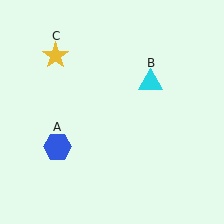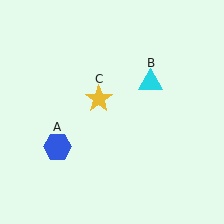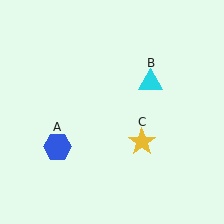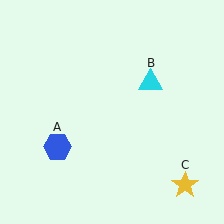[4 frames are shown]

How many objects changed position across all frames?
1 object changed position: yellow star (object C).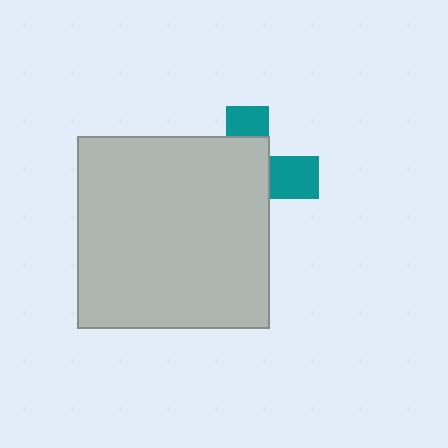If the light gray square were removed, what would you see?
You would see the complete teal cross.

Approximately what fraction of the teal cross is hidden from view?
Roughly 67% of the teal cross is hidden behind the light gray square.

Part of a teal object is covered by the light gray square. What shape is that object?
It is a cross.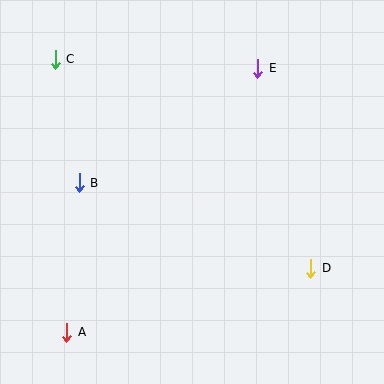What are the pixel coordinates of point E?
Point E is at (258, 68).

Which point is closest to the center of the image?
Point B at (79, 183) is closest to the center.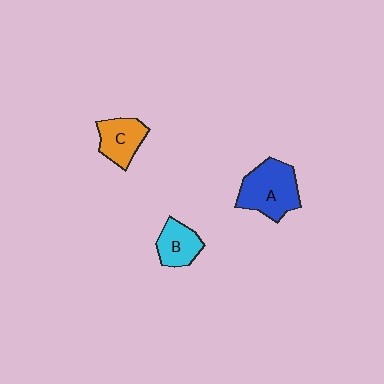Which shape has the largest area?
Shape A (blue).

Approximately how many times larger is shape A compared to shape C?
Approximately 1.5 times.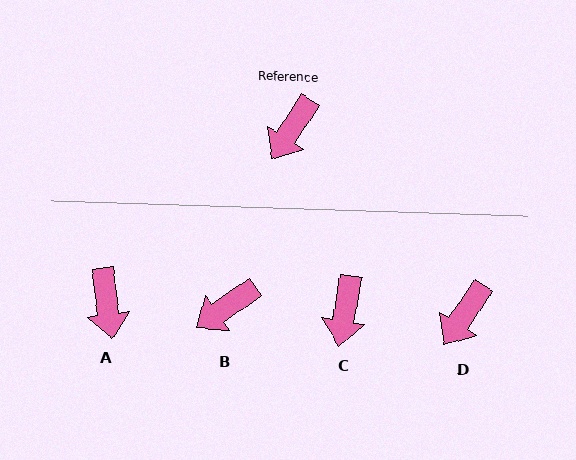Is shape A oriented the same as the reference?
No, it is off by about 41 degrees.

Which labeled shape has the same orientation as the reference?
D.